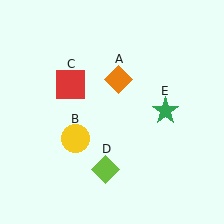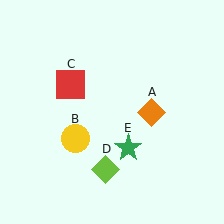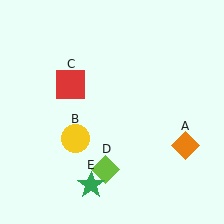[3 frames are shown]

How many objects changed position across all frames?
2 objects changed position: orange diamond (object A), green star (object E).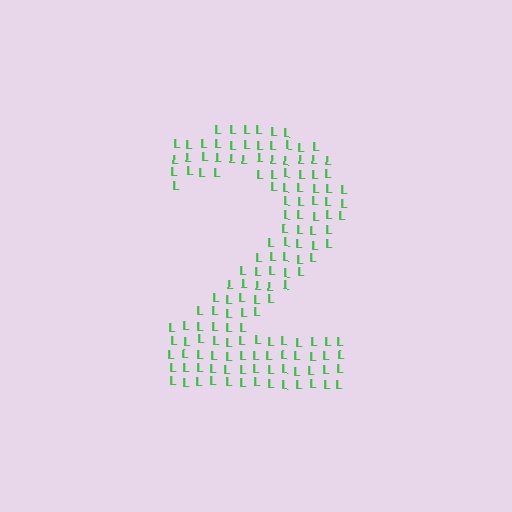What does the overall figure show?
The overall figure shows the digit 2.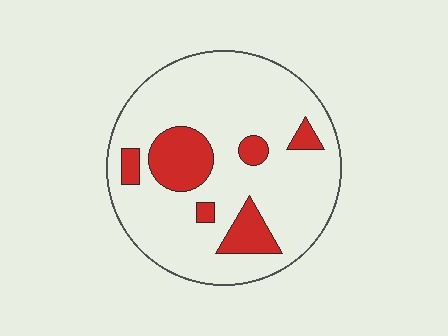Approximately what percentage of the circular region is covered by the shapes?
Approximately 20%.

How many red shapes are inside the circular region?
6.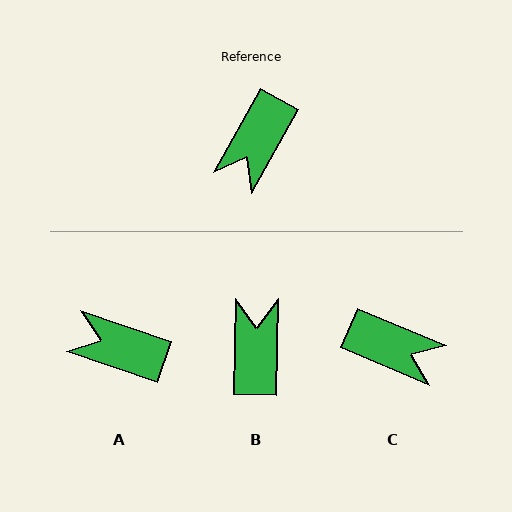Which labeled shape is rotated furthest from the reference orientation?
B, about 152 degrees away.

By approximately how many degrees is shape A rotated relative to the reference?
Approximately 80 degrees clockwise.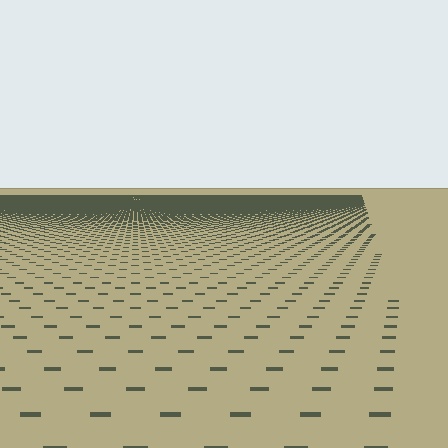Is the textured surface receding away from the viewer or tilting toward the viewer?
The surface is receding away from the viewer. Texture elements get smaller and denser toward the top.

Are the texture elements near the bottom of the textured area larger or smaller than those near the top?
Larger. Near the bottom, elements are closer to the viewer and appear at a bigger on-screen size.